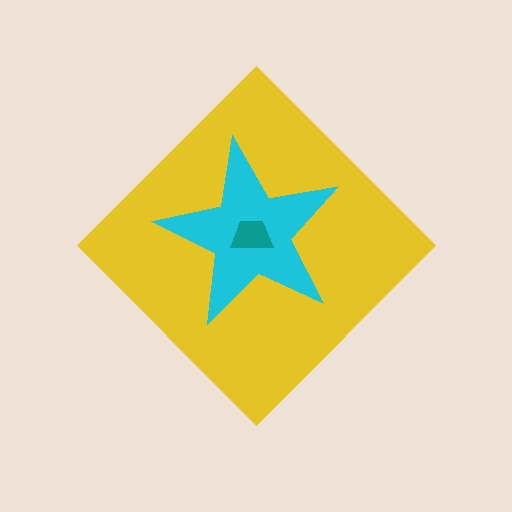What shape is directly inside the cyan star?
The teal trapezoid.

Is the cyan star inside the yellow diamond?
Yes.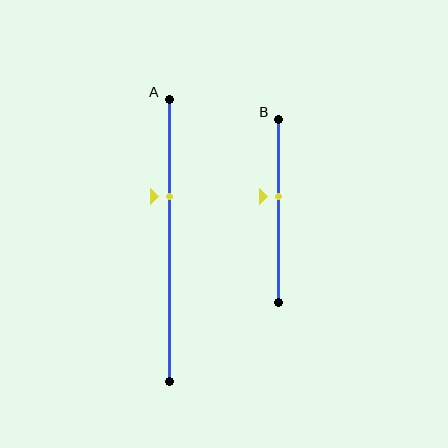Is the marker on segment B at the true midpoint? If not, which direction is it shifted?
No, the marker on segment B is shifted upward by about 8% of the segment length.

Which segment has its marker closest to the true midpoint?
Segment B has its marker closest to the true midpoint.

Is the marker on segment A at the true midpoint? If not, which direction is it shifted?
No, the marker on segment A is shifted upward by about 16% of the segment length.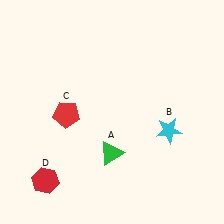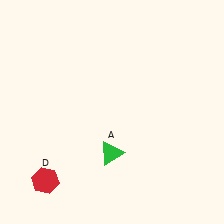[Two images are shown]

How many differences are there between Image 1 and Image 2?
There are 2 differences between the two images.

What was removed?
The red pentagon (C), the cyan star (B) were removed in Image 2.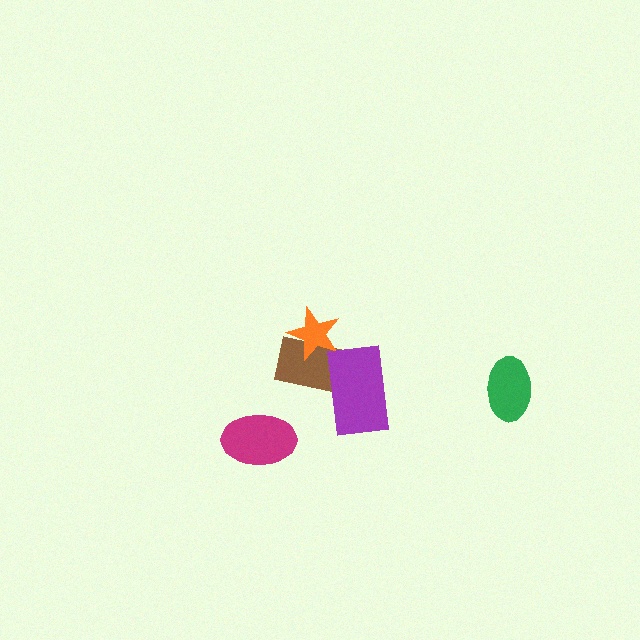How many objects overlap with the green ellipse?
0 objects overlap with the green ellipse.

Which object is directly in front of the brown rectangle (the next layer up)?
The orange star is directly in front of the brown rectangle.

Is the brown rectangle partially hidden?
Yes, it is partially covered by another shape.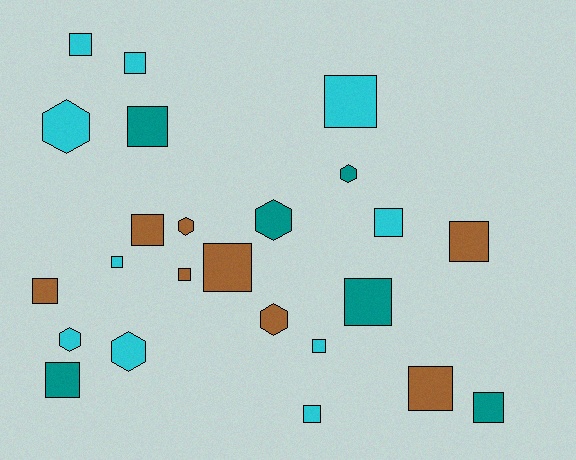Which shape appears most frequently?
Square, with 17 objects.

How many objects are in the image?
There are 24 objects.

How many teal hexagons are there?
There are 2 teal hexagons.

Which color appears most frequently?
Cyan, with 10 objects.